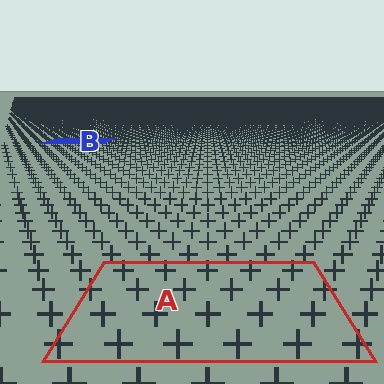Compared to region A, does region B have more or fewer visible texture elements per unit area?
Region B has more texture elements per unit area — they are packed more densely because it is farther away.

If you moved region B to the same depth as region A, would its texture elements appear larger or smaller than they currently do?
They would appear larger. At a closer depth, the same texture elements are projected at a bigger on-screen size.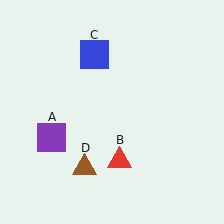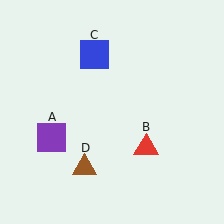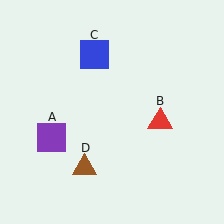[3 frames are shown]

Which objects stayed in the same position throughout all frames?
Purple square (object A) and blue square (object C) and brown triangle (object D) remained stationary.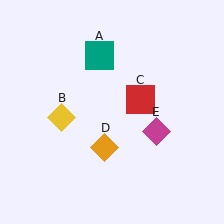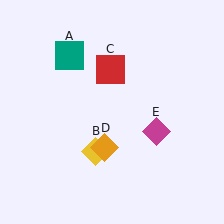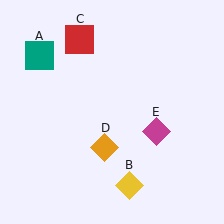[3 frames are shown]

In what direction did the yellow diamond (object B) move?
The yellow diamond (object B) moved down and to the right.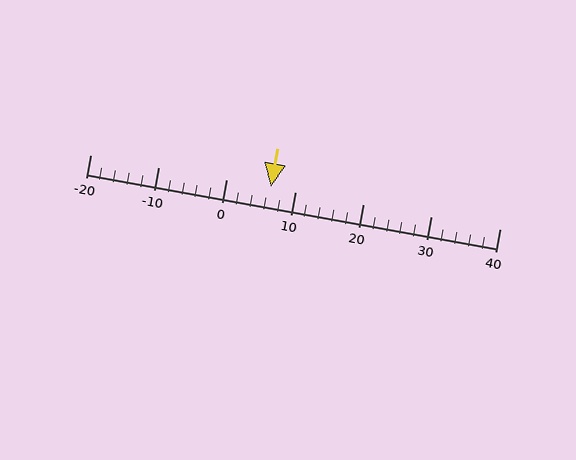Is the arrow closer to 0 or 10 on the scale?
The arrow is closer to 10.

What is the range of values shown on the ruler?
The ruler shows values from -20 to 40.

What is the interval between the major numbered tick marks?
The major tick marks are spaced 10 units apart.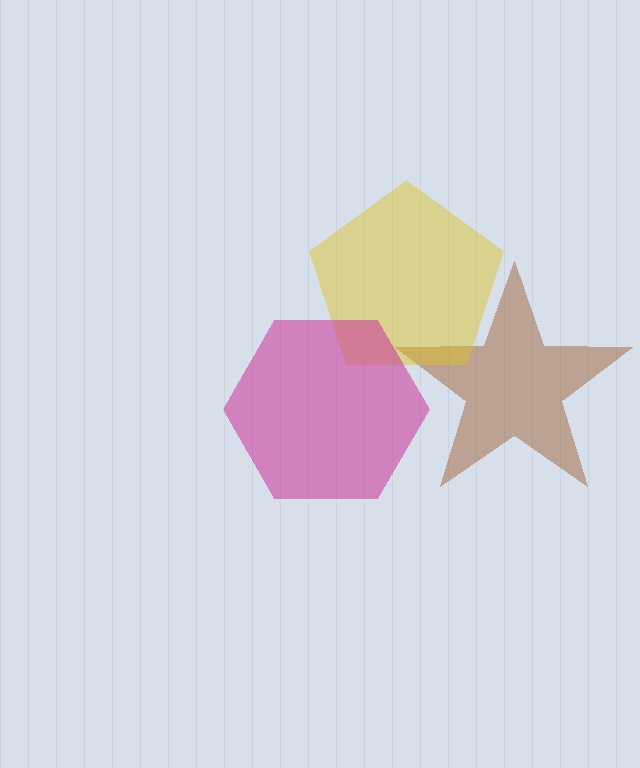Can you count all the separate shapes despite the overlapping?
Yes, there are 3 separate shapes.